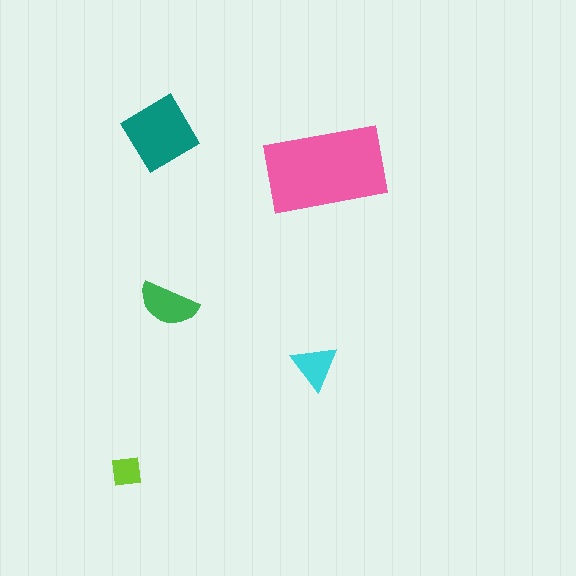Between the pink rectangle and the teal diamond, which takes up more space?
The pink rectangle.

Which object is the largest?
The pink rectangle.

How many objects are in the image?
There are 5 objects in the image.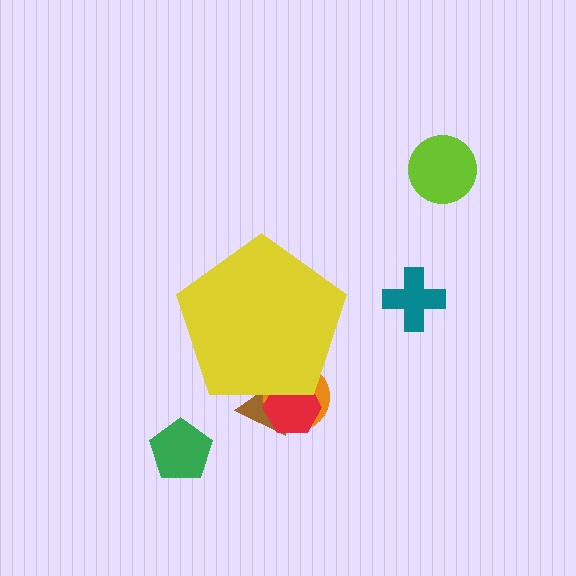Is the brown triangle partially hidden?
Yes, the brown triangle is partially hidden behind the yellow pentagon.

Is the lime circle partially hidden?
No, the lime circle is fully visible.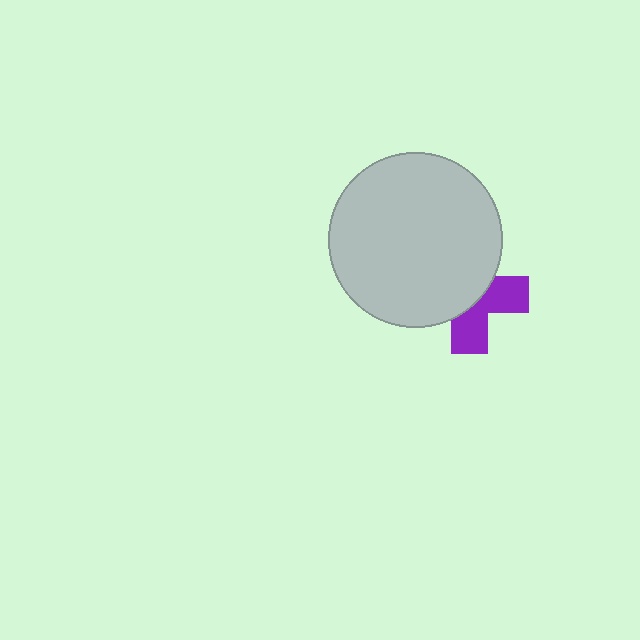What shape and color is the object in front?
The object in front is a light gray circle.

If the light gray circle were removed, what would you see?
You would see the complete purple cross.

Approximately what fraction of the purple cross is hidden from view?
Roughly 57% of the purple cross is hidden behind the light gray circle.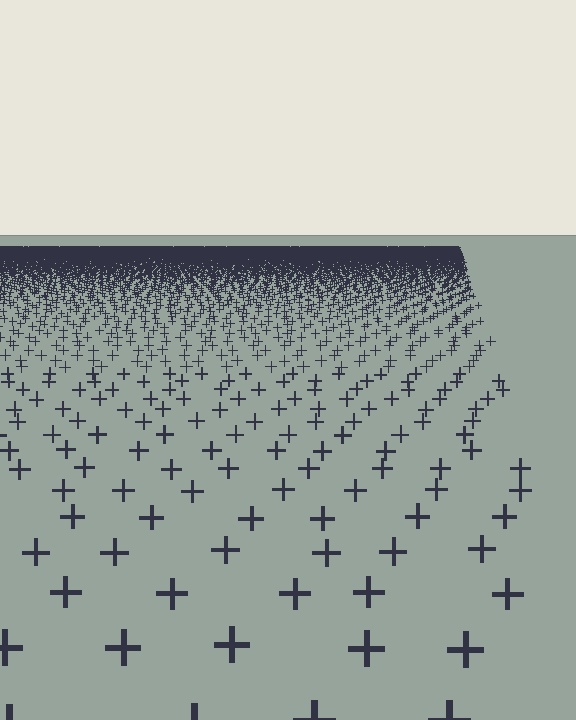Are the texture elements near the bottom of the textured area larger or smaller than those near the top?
Larger. Near the bottom, elements are closer to the viewer and appear at a bigger on-screen size.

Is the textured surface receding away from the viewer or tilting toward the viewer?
The surface is receding away from the viewer. Texture elements get smaller and denser toward the top.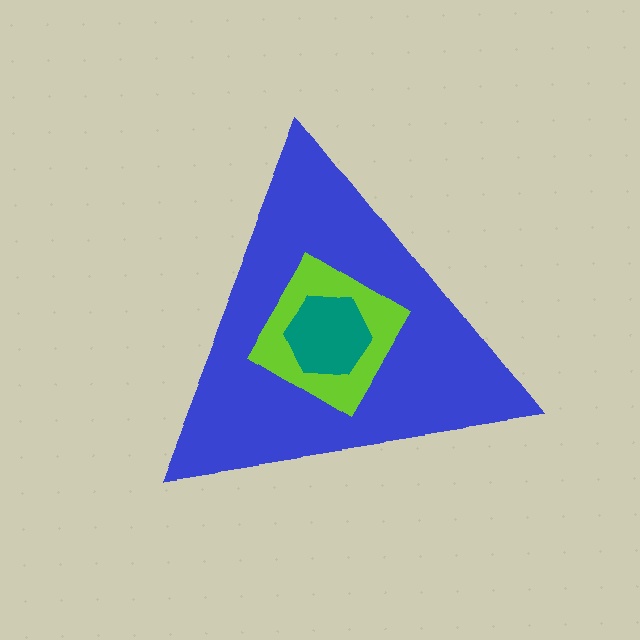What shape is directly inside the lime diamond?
The teal hexagon.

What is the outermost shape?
The blue triangle.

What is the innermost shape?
The teal hexagon.